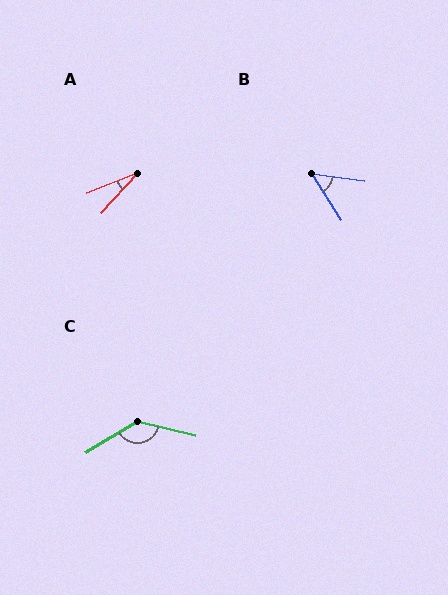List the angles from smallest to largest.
A (26°), B (50°), C (135°).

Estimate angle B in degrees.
Approximately 50 degrees.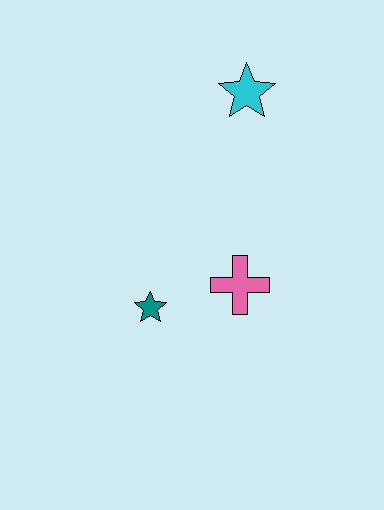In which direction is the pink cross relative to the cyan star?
The pink cross is below the cyan star.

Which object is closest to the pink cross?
The teal star is closest to the pink cross.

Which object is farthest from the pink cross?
The cyan star is farthest from the pink cross.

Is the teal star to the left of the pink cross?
Yes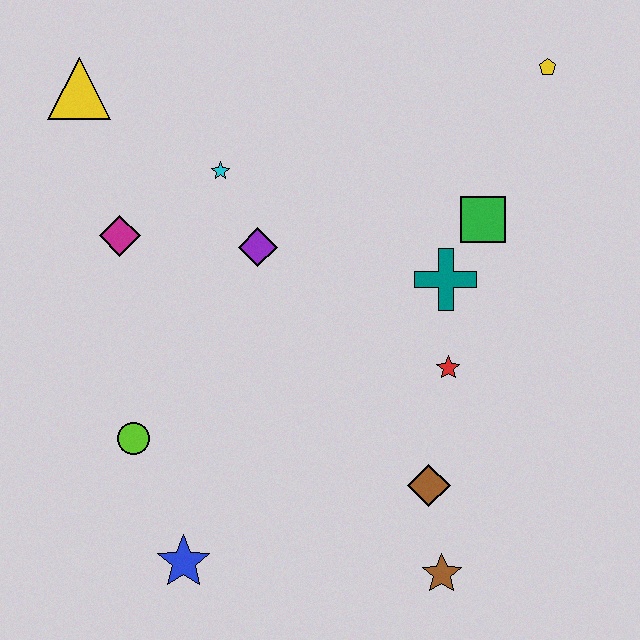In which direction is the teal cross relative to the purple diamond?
The teal cross is to the right of the purple diamond.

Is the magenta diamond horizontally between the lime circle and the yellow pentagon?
No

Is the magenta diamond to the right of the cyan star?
No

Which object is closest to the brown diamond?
The brown star is closest to the brown diamond.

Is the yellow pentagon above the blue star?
Yes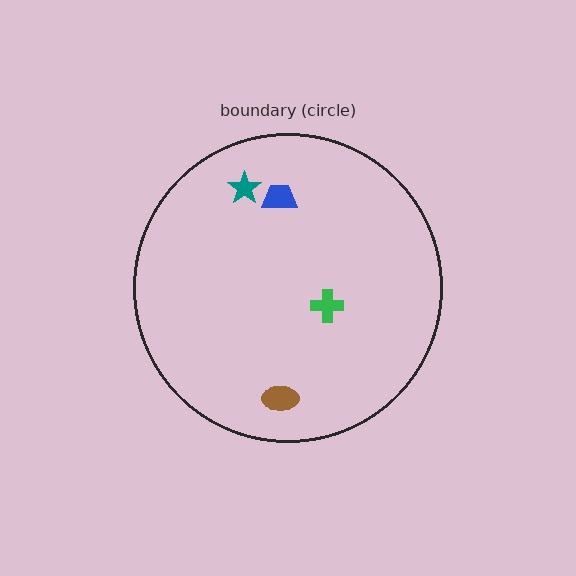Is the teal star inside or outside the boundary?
Inside.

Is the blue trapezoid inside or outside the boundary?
Inside.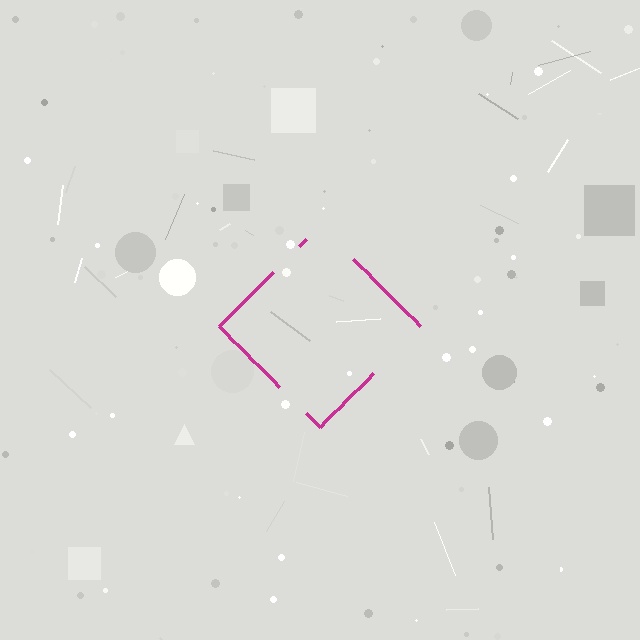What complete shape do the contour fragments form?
The contour fragments form a diamond.